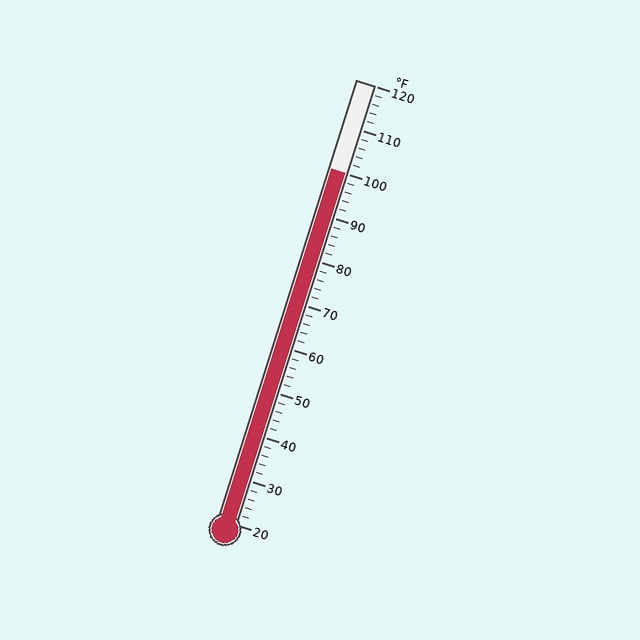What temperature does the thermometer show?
The thermometer shows approximately 100°F.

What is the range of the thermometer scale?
The thermometer scale ranges from 20°F to 120°F.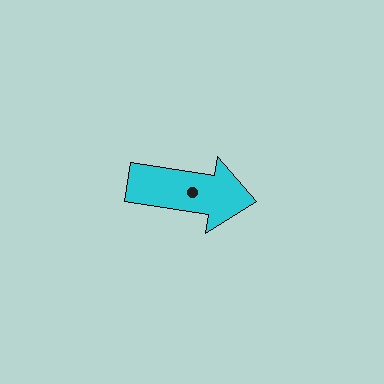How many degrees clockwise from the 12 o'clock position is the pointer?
Approximately 99 degrees.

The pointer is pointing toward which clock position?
Roughly 3 o'clock.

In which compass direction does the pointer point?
East.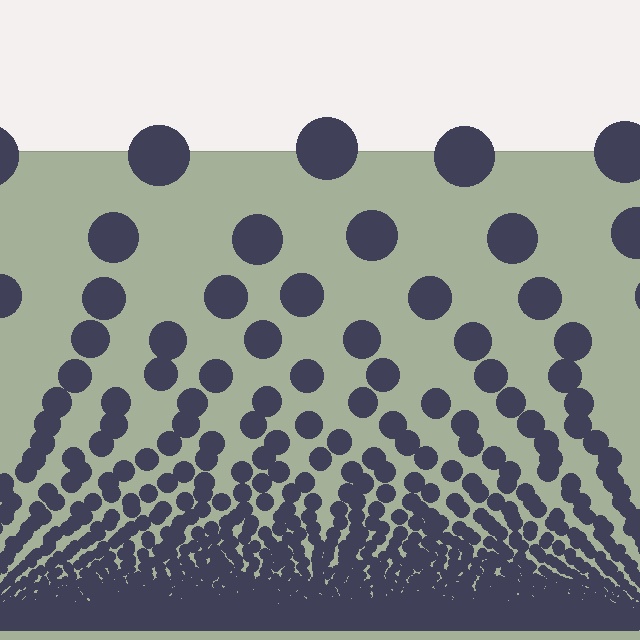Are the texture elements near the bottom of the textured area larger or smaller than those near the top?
Smaller. The gradient is inverted — elements near the bottom are smaller and denser.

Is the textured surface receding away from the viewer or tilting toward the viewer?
The surface appears to tilt toward the viewer. Texture elements get larger and sparser toward the top.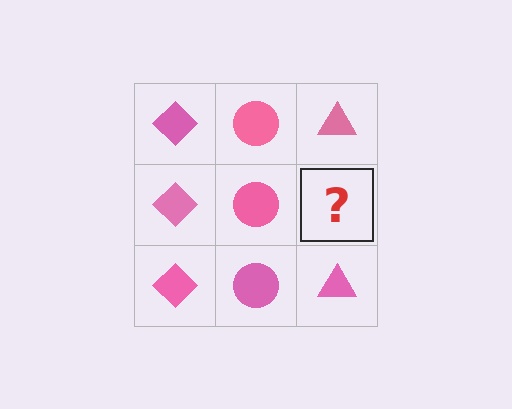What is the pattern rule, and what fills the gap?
The rule is that each column has a consistent shape. The gap should be filled with a pink triangle.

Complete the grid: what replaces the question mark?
The question mark should be replaced with a pink triangle.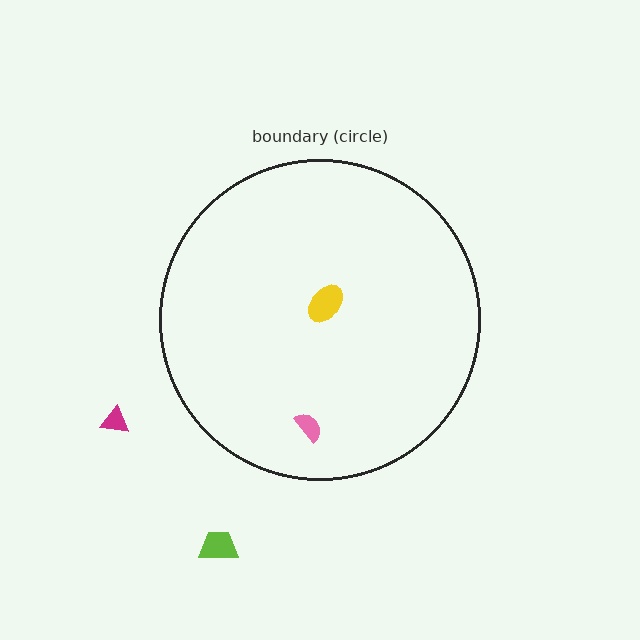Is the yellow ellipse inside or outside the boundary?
Inside.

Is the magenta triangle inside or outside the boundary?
Outside.